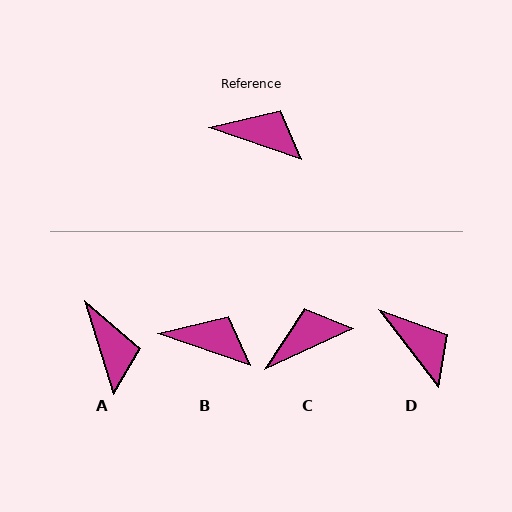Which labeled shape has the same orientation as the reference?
B.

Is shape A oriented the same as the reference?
No, it is off by about 53 degrees.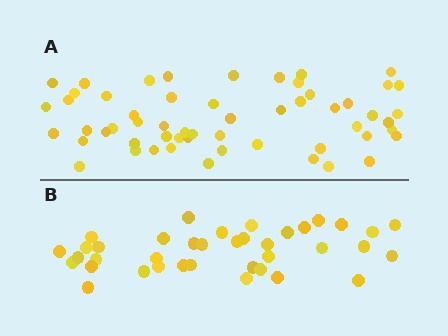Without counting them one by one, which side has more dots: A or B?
Region A (the top region) has more dots.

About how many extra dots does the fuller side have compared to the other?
Region A has approximately 20 more dots than region B.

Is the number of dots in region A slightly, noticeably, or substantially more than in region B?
Region A has substantially more. The ratio is roughly 1.5 to 1.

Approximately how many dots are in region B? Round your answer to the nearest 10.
About 40 dots. (The exact count is 38, which rounds to 40.)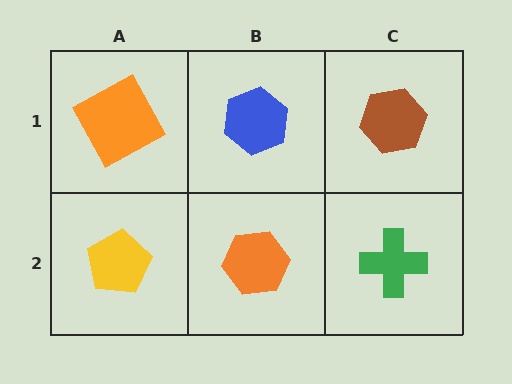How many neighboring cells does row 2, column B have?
3.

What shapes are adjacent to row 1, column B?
An orange hexagon (row 2, column B), an orange square (row 1, column A), a brown hexagon (row 1, column C).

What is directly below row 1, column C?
A green cross.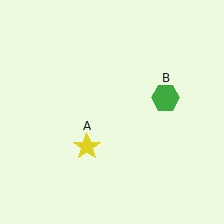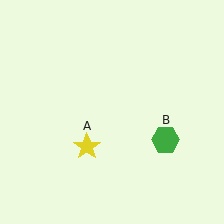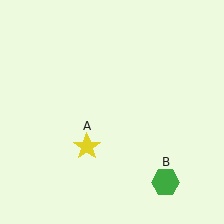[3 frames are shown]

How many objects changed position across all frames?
1 object changed position: green hexagon (object B).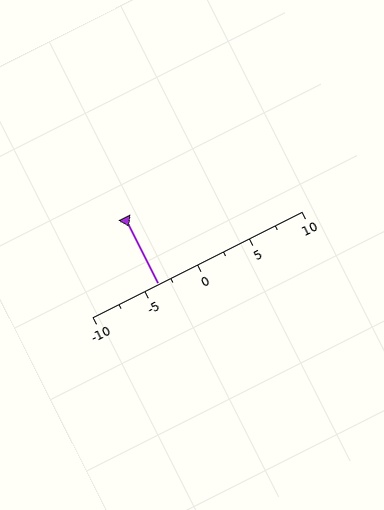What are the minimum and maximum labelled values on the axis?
The axis runs from -10 to 10.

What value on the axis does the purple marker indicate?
The marker indicates approximately -3.8.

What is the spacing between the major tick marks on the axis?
The major ticks are spaced 5 apart.